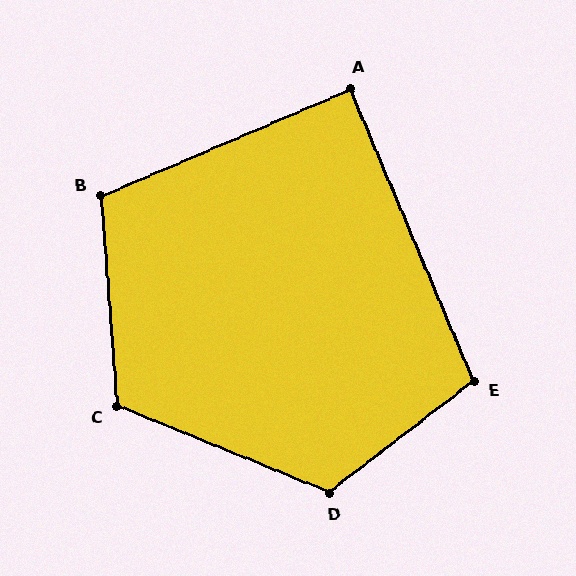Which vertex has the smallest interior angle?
A, at approximately 90 degrees.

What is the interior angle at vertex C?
Approximately 116 degrees (obtuse).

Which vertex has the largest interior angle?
D, at approximately 120 degrees.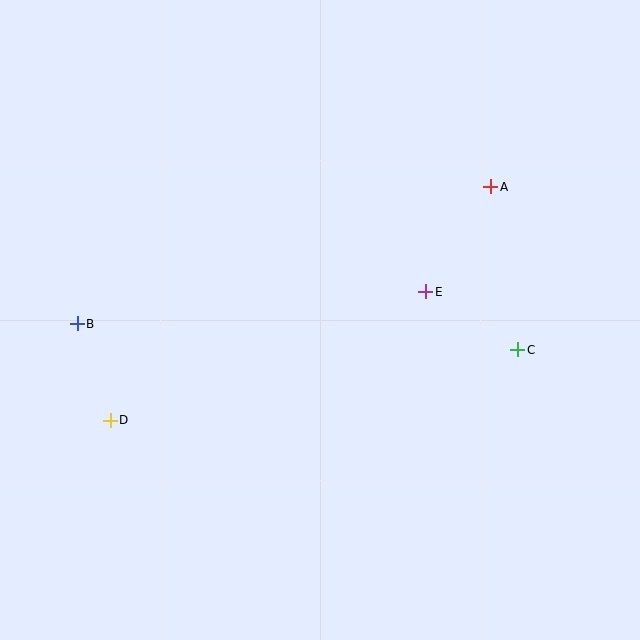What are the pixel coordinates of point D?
Point D is at (110, 420).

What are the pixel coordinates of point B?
Point B is at (77, 324).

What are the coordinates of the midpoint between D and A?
The midpoint between D and A is at (301, 304).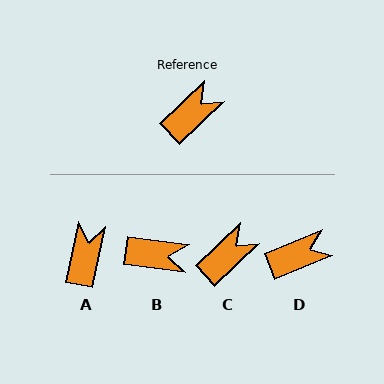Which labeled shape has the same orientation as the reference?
C.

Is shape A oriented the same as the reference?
No, it is off by about 34 degrees.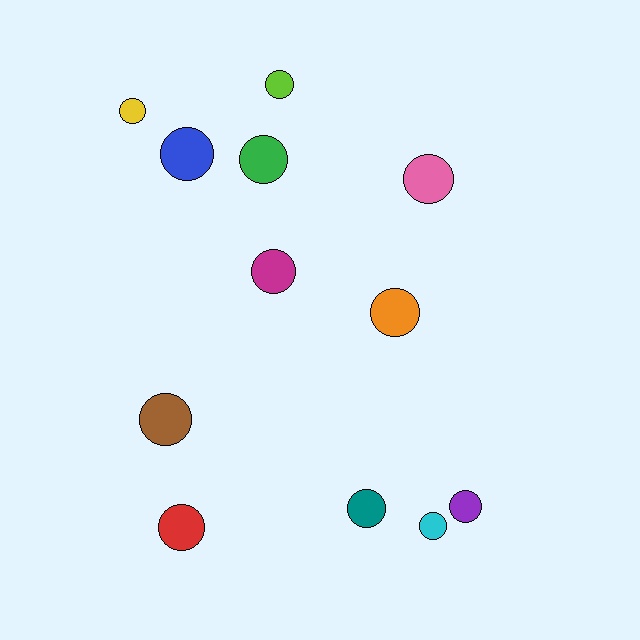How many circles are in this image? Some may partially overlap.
There are 12 circles.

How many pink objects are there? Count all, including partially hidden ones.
There is 1 pink object.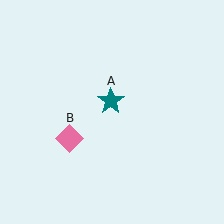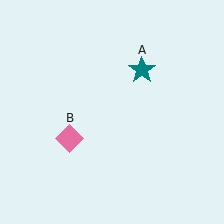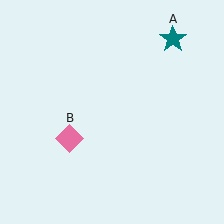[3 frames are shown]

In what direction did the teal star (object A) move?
The teal star (object A) moved up and to the right.